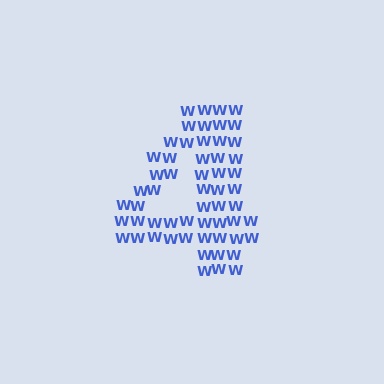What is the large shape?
The large shape is the digit 4.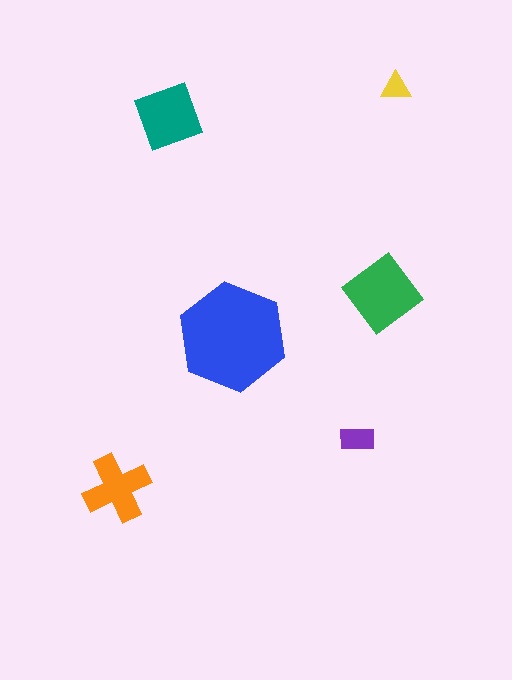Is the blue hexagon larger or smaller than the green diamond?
Larger.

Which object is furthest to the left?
The orange cross is leftmost.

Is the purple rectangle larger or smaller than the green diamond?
Smaller.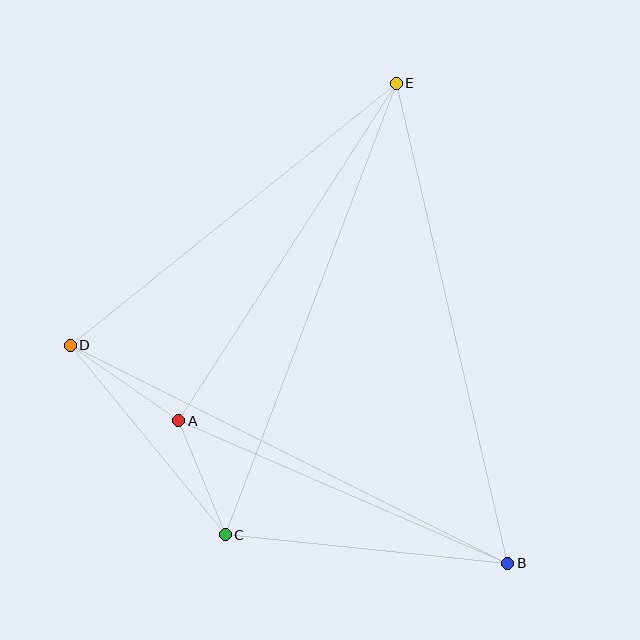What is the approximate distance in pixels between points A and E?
The distance between A and E is approximately 402 pixels.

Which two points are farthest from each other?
Points B and E are farthest from each other.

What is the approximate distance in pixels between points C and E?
The distance between C and E is approximately 483 pixels.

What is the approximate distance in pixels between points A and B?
The distance between A and B is approximately 359 pixels.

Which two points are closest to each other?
Points A and C are closest to each other.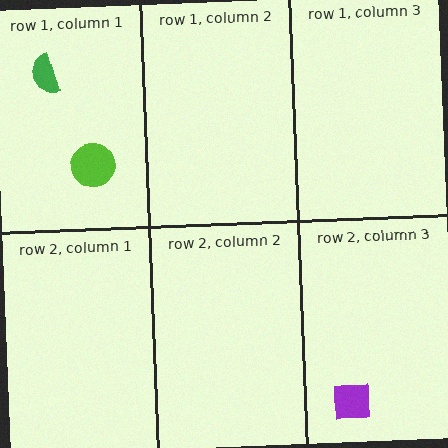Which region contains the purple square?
The row 2, column 3 region.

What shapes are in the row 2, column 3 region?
The purple square.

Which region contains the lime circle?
The row 1, column 1 region.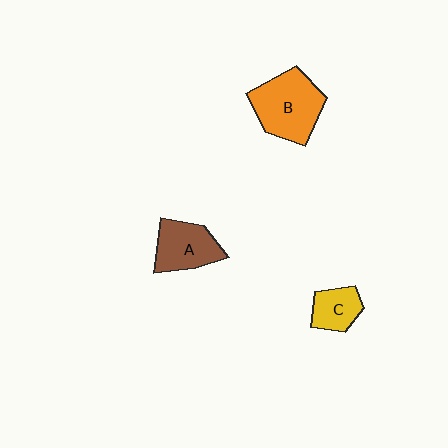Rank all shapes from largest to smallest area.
From largest to smallest: B (orange), A (brown), C (yellow).